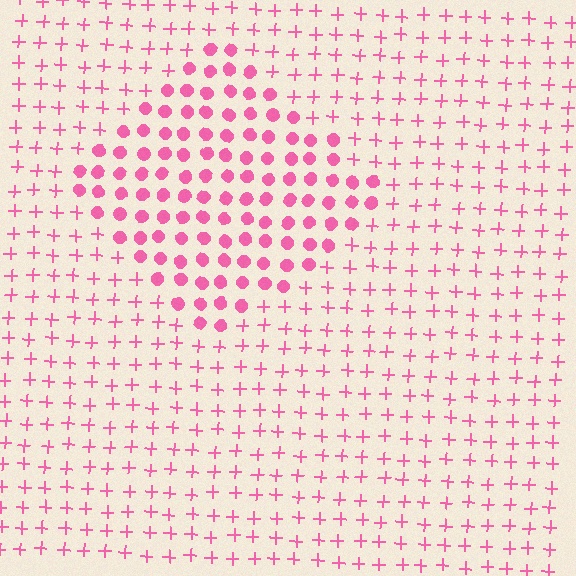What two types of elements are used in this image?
The image uses circles inside the diamond region and plus signs outside it.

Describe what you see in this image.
The image is filled with small pink elements arranged in a uniform grid. A diamond-shaped region contains circles, while the surrounding area contains plus signs. The boundary is defined purely by the change in element shape.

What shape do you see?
I see a diamond.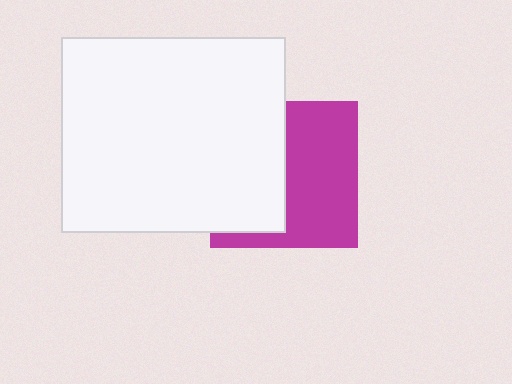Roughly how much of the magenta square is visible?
About half of it is visible (roughly 54%).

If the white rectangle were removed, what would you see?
You would see the complete magenta square.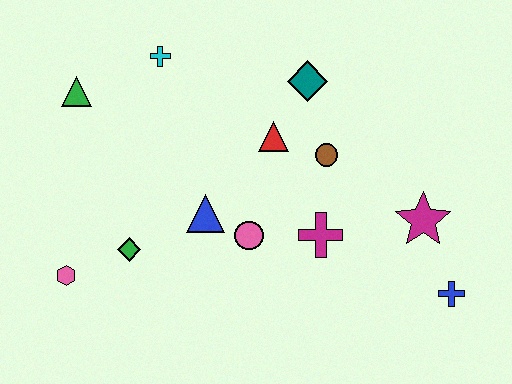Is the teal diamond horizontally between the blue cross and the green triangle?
Yes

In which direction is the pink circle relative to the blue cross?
The pink circle is to the left of the blue cross.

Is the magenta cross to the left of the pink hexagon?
No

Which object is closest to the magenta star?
The blue cross is closest to the magenta star.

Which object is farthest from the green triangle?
The blue cross is farthest from the green triangle.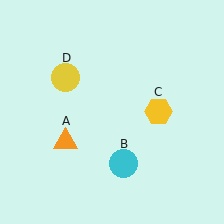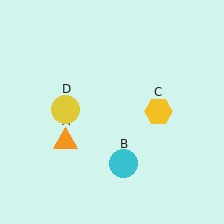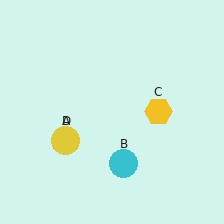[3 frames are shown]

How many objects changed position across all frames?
1 object changed position: yellow circle (object D).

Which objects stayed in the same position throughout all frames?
Orange triangle (object A) and cyan circle (object B) and yellow hexagon (object C) remained stationary.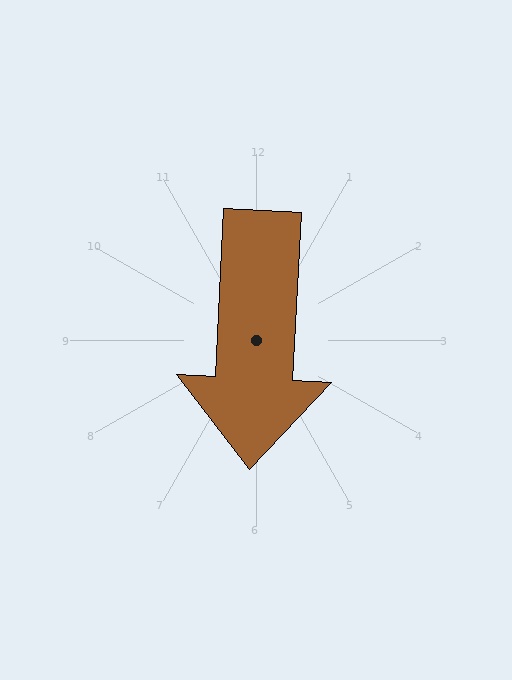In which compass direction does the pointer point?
South.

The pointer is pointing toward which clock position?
Roughly 6 o'clock.